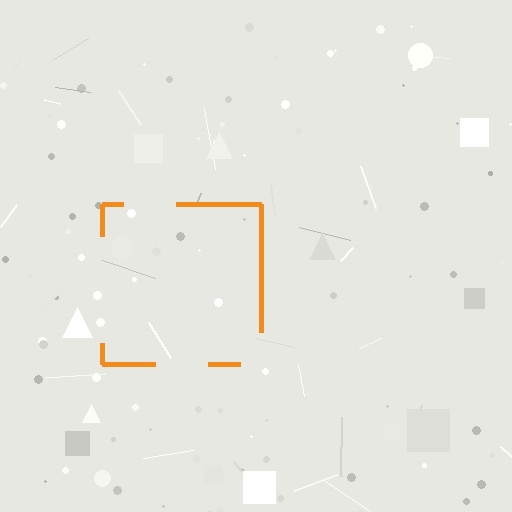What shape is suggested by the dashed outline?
The dashed outline suggests a square.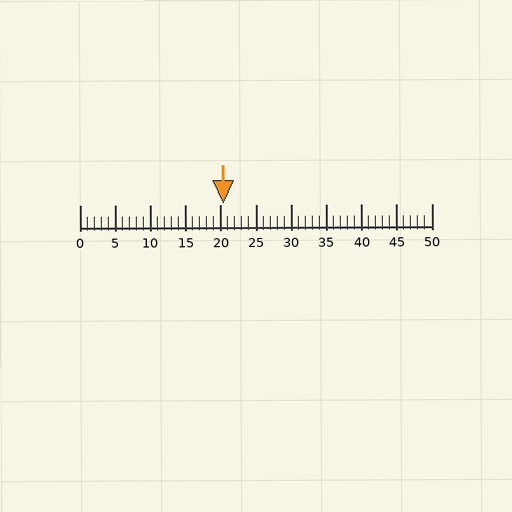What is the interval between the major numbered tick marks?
The major tick marks are spaced 5 units apart.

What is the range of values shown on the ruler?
The ruler shows values from 0 to 50.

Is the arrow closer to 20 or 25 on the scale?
The arrow is closer to 20.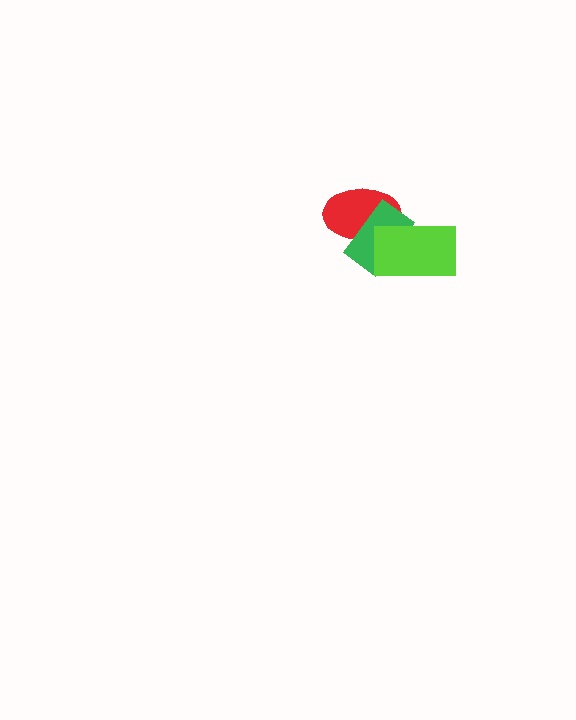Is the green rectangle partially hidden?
Yes, it is partially covered by another shape.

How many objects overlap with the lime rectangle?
2 objects overlap with the lime rectangle.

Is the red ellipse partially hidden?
Yes, it is partially covered by another shape.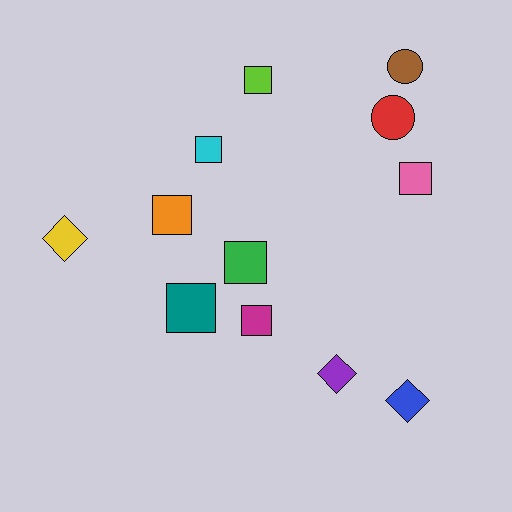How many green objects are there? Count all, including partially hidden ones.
There is 1 green object.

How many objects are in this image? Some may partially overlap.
There are 12 objects.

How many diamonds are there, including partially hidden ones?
There are 3 diamonds.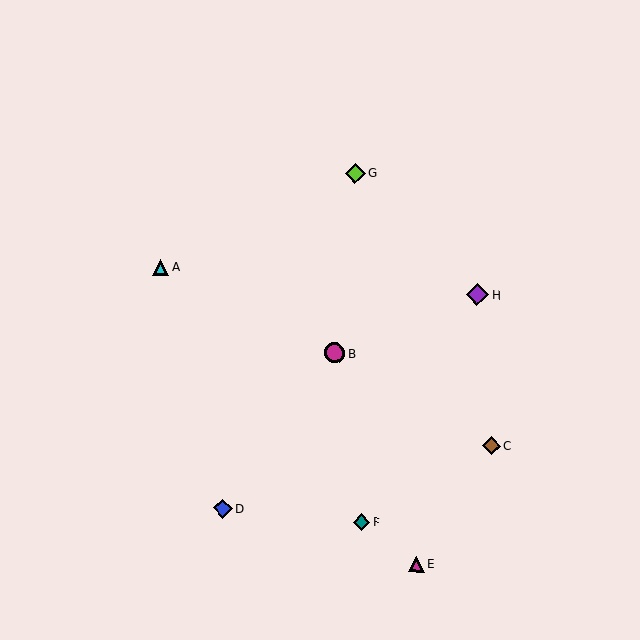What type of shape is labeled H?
Shape H is a purple diamond.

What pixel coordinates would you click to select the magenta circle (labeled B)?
Click at (335, 353) to select the magenta circle B.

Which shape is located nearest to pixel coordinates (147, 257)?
The cyan triangle (labeled A) at (161, 267) is nearest to that location.